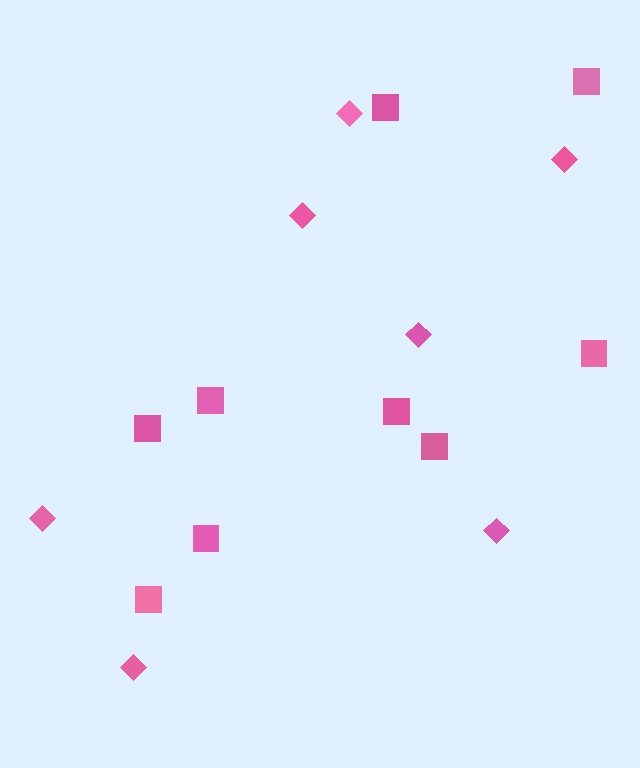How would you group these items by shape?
There are 2 groups: one group of diamonds (7) and one group of squares (9).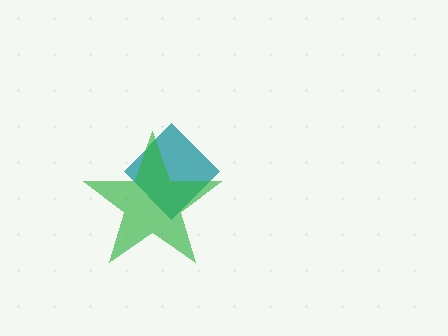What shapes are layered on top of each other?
The layered shapes are: a teal diamond, a green star.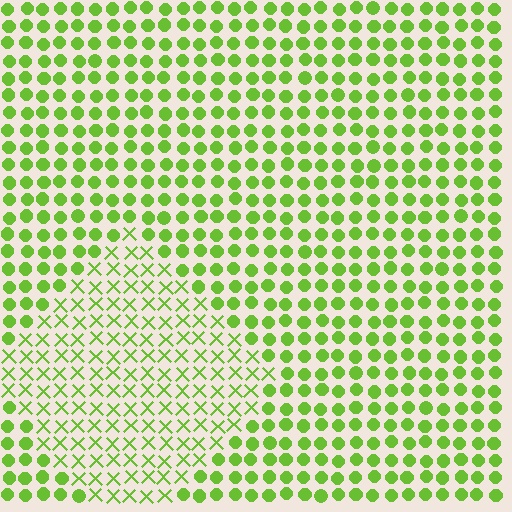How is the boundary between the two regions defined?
The boundary is defined by a change in element shape: X marks inside vs. circles outside. All elements share the same color and spacing.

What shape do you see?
I see a diamond.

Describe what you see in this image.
The image is filled with small lime elements arranged in a uniform grid. A diamond-shaped region contains X marks, while the surrounding area contains circles. The boundary is defined purely by the change in element shape.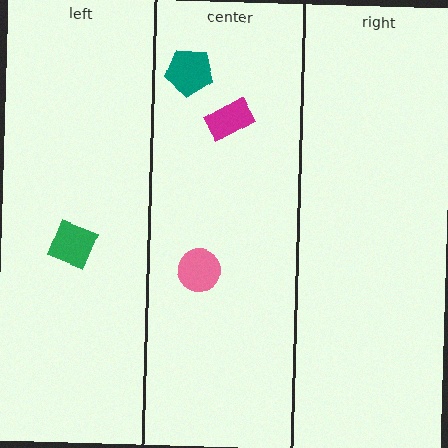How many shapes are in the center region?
3.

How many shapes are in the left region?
1.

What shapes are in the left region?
The green square.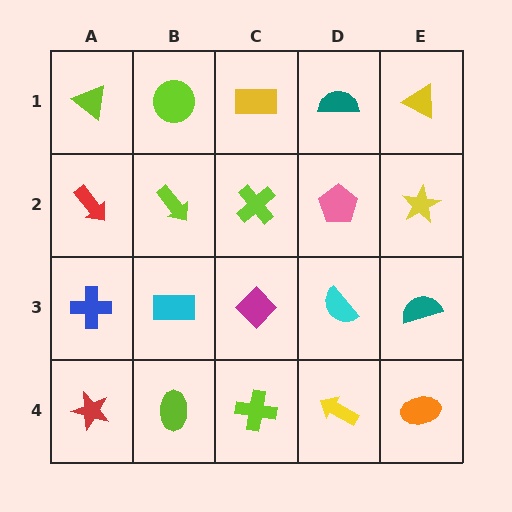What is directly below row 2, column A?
A blue cross.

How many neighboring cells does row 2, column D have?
4.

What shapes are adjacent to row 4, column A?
A blue cross (row 3, column A), a lime ellipse (row 4, column B).